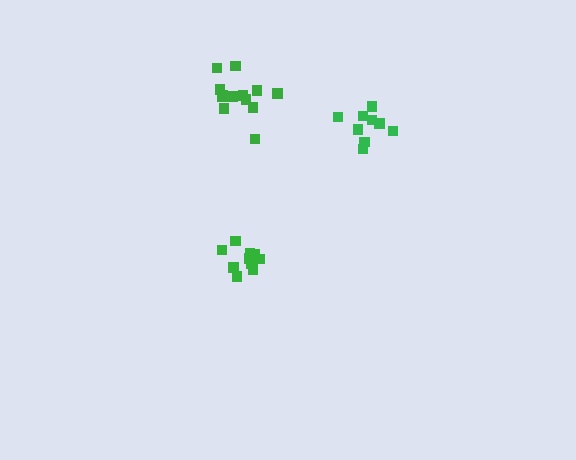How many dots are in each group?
Group 1: 13 dots, Group 2: 10 dots, Group 3: 9 dots (32 total).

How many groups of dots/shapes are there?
There are 3 groups.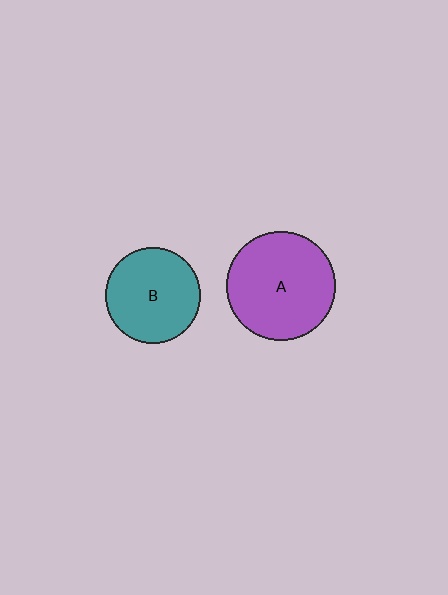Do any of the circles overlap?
No, none of the circles overlap.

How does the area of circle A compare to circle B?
Approximately 1.3 times.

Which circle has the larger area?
Circle A (purple).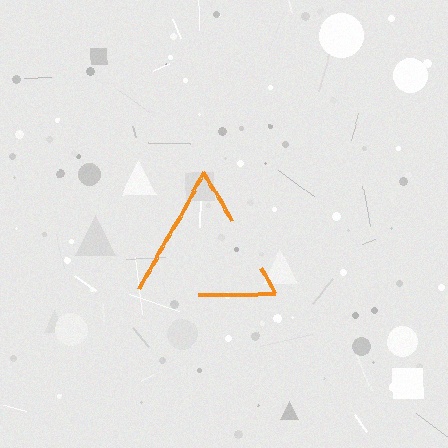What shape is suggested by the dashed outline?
The dashed outline suggests a triangle.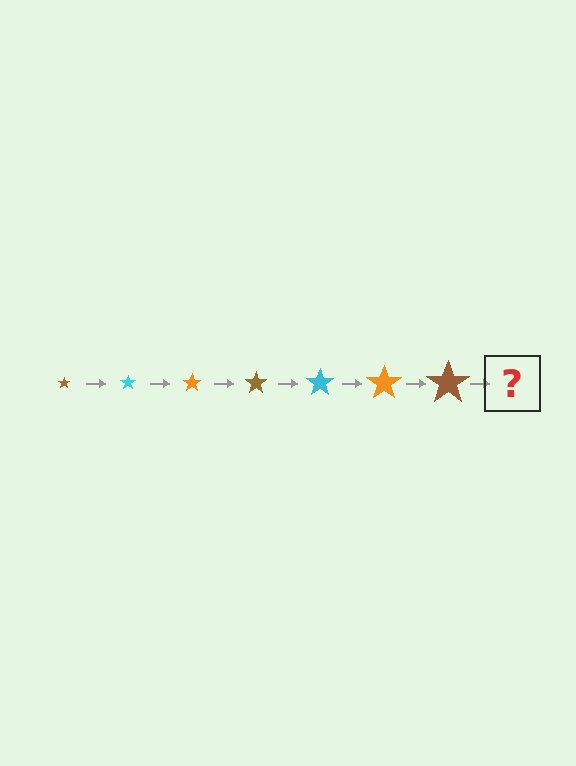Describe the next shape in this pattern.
It should be a cyan star, larger than the previous one.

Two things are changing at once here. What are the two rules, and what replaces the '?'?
The two rules are that the star grows larger each step and the color cycles through brown, cyan, and orange. The '?' should be a cyan star, larger than the previous one.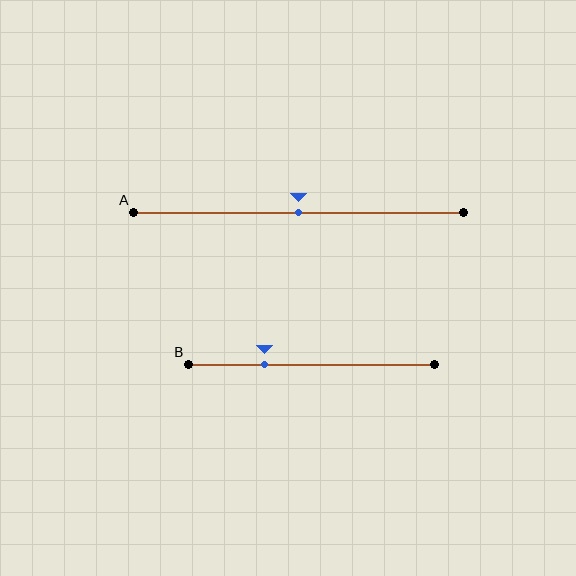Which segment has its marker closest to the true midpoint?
Segment A has its marker closest to the true midpoint.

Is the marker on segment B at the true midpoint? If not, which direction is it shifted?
No, the marker on segment B is shifted to the left by about 19% of the segment length.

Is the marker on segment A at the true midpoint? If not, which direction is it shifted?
Yes, the marker on segment A is at the true midpoint.